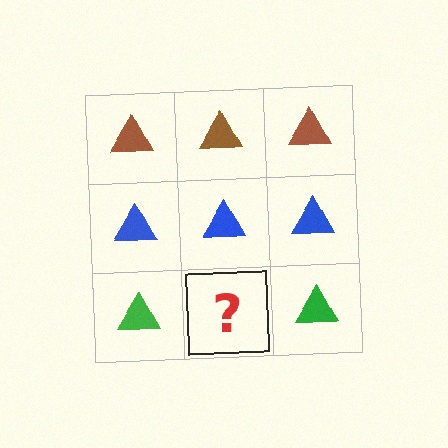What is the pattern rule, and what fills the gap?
The rule is that each row has a consistent color. The gap should be filled with a green triangle.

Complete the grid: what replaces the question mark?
The question mark should be replaced with a green triangle.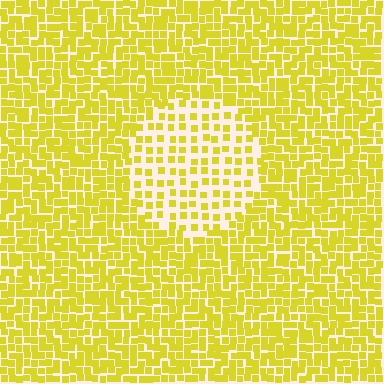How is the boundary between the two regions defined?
The boundary is defined by a change in element density (approximately 2.1x ratio). All elements are the same color, size, and shape.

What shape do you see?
I see a circle.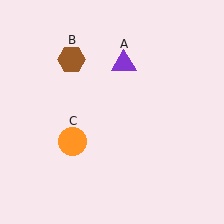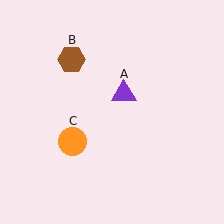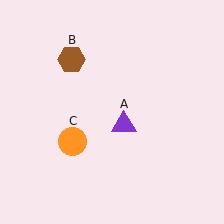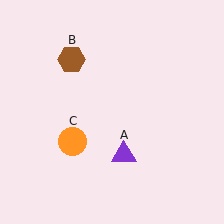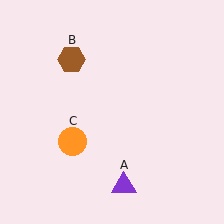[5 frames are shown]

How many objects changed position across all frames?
1 object changed position: purple triangle (object A).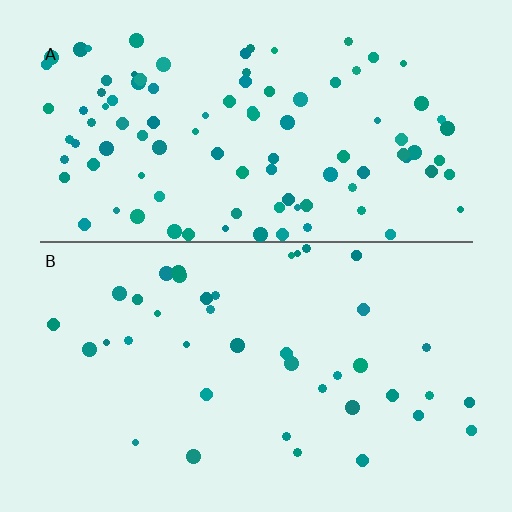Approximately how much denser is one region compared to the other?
Approximately 2.5× — region A over region B.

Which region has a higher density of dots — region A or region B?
A (the top).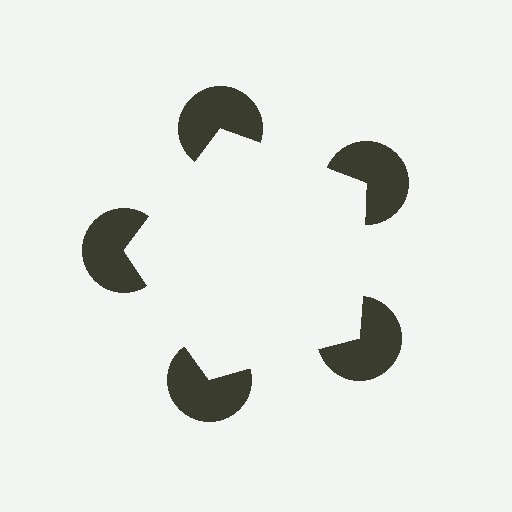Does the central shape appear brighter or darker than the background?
It typically appears slightly brighter than the background, even though no actual brightness change is drawn.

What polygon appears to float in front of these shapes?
An illusory pentagon — its edges are inferred from the aligned wedge cuts in the pac-man discs, not physically drawn.